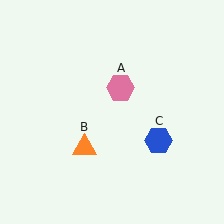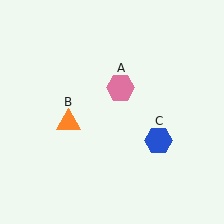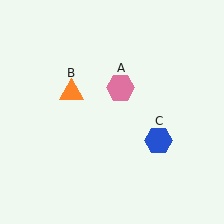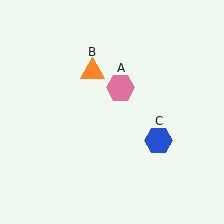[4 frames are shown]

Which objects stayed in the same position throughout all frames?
Pink hexagon (object A) and blue hexagon (object C) remained stationary.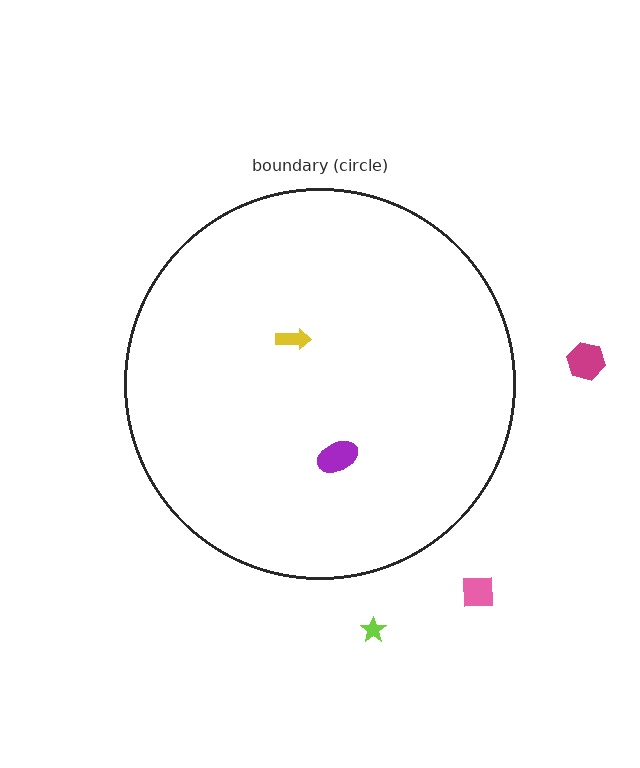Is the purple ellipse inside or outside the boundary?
Inside.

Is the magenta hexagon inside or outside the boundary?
Outside.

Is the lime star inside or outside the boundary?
Outside.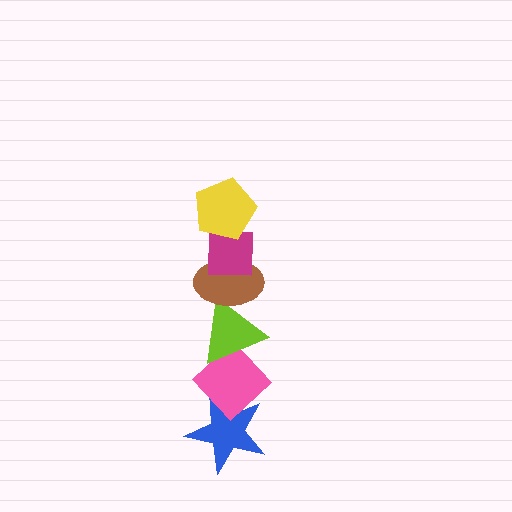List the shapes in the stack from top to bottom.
From top to bottom: the yellow pentagon, the magenta square, the brown ellipse, the lime triangle, the pink diamond, the blue star.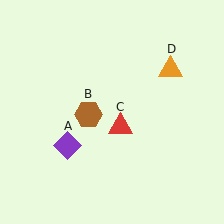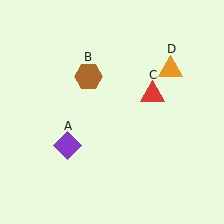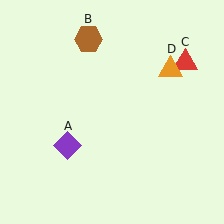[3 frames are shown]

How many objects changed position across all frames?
2 objects changed position: brown hexagon (object B), red triangle (object C).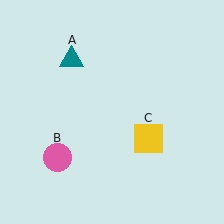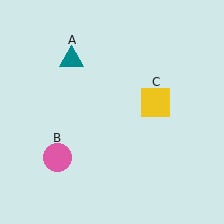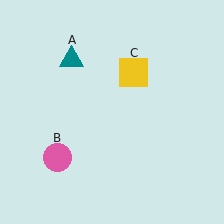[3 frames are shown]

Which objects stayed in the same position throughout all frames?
Teal triangle (object A) and pink circle (object B) remained stationary.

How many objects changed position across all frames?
1 object changed position: yellow square (object C).